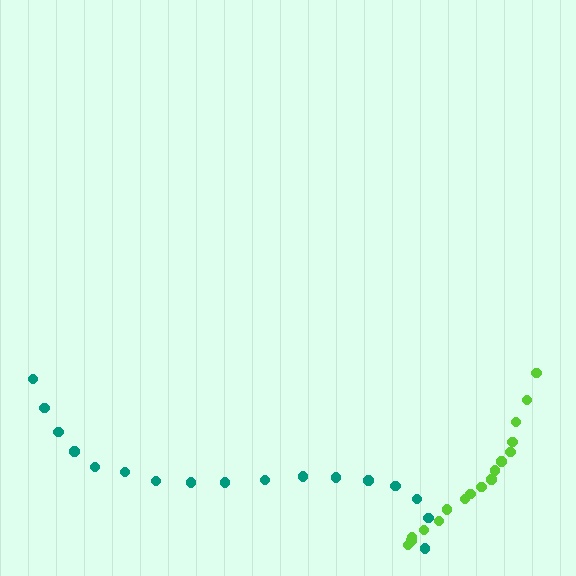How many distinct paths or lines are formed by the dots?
There are 2 distinct paths.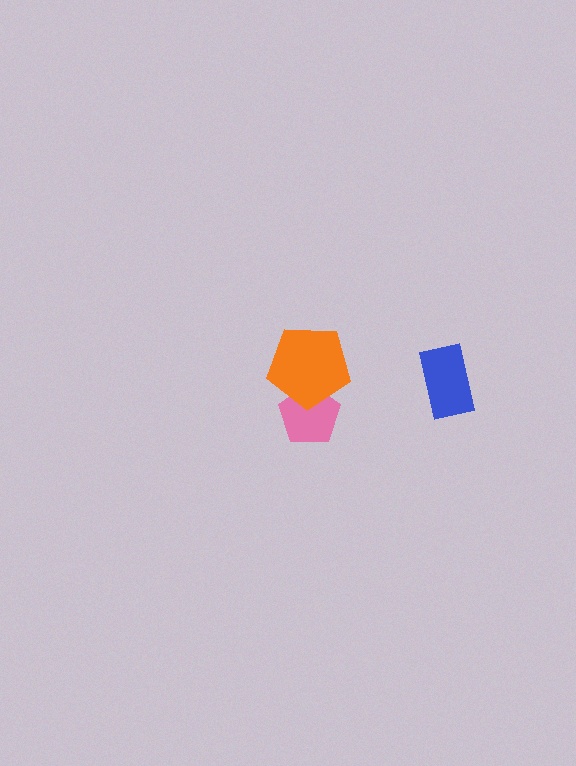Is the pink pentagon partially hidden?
Yes, it is partially covered by another shape.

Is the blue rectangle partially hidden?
No, no other shape covers it.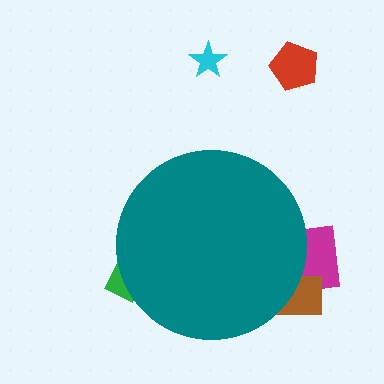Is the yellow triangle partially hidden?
No, the yellow triangle is fully visible.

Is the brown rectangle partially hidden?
Yes, the brown rectangle is partially hidden behind the teal circle.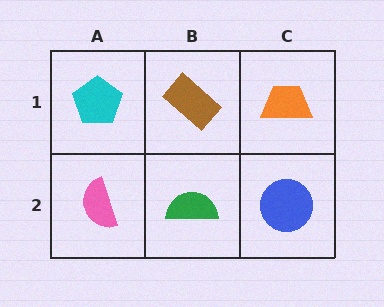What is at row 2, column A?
A pink semicircle.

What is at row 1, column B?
A brown rectangle.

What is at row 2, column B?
A green semicircle.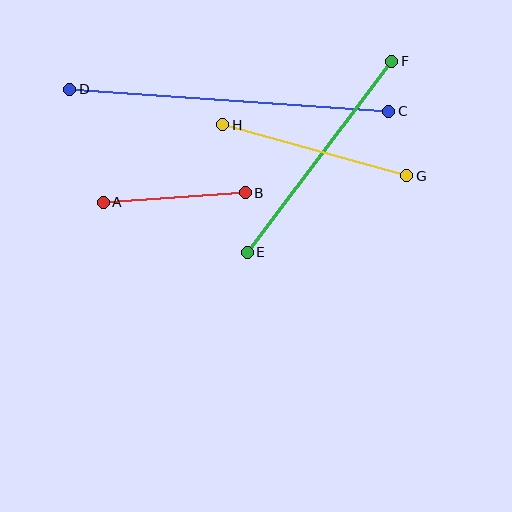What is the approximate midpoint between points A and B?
The midpoint is at approximately (174, 198) pixels.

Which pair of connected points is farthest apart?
Points C and D are farthest apart.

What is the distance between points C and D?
The distance is approximately 320 pixels.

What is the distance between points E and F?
The distance is approximately 240 pixels.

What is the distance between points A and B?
The distance is approximately 142 pixels.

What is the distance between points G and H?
The distance is approximately 191 pixels.